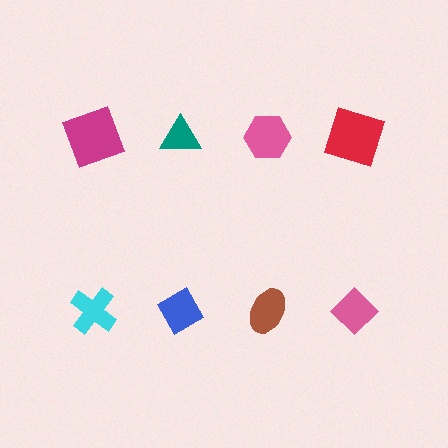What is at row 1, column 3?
A pink hexagon.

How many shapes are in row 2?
4 shapes.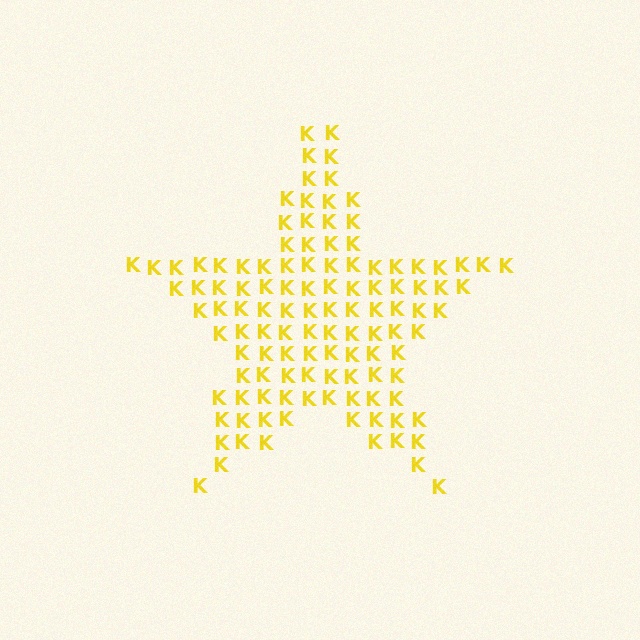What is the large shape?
The large shape is a star.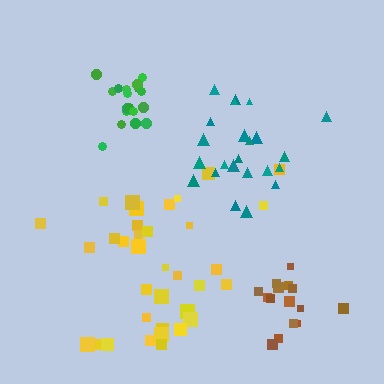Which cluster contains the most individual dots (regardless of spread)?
Yellow (35).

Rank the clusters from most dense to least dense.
green, brown, teal, yellow.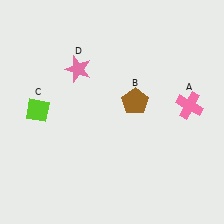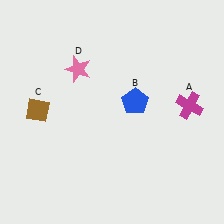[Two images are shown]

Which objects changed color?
A changed from pink to magenta. B changed from brown to blue. C changed from lime to brown.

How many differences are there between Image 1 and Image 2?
There are 3 differences between the two images.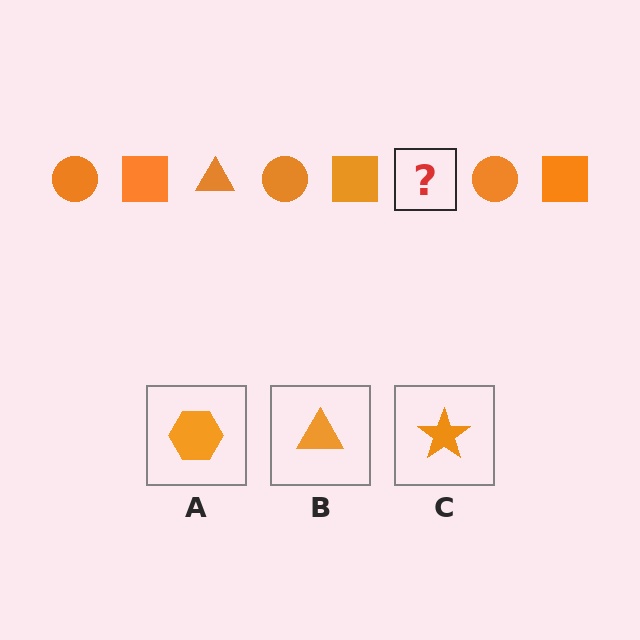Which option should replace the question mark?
Option B.